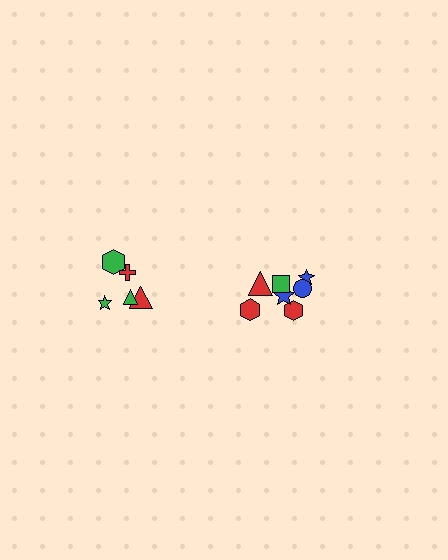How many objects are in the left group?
There are 5 objects.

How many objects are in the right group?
There are 7 objects.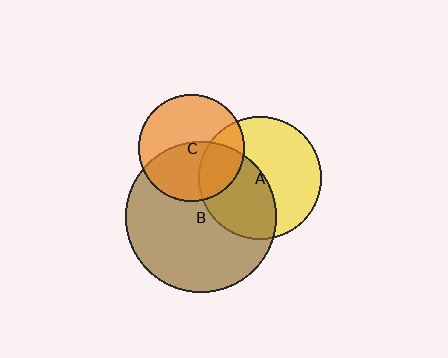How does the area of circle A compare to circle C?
Approximately 1.3 times.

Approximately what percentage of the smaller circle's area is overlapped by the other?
Approximately 50%.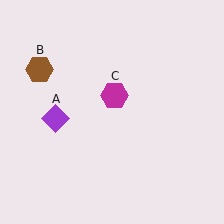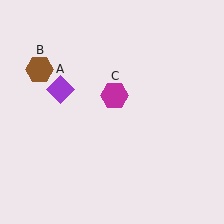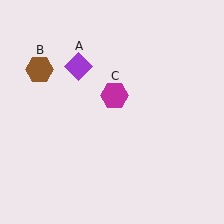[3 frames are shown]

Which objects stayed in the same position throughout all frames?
Brown hexagon (object B) and magenta hexagon (object C) remained stationary.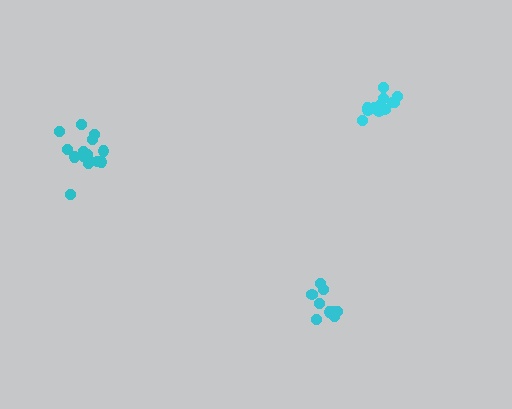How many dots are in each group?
Group 1: 10 dots, Group 2: 15 dots, Group 3: 12 dots (37 total).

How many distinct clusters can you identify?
There are 3 distinct clusters.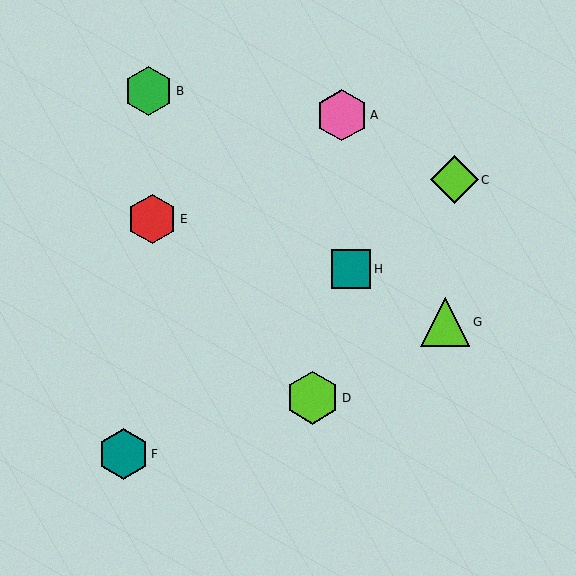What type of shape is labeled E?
Shape E is a red hexagon.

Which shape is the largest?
The lime hexagon (labeled D) is the largest.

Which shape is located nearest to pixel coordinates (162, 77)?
The green hexagon (labeled B) at (149, 91) is nearest to that location.